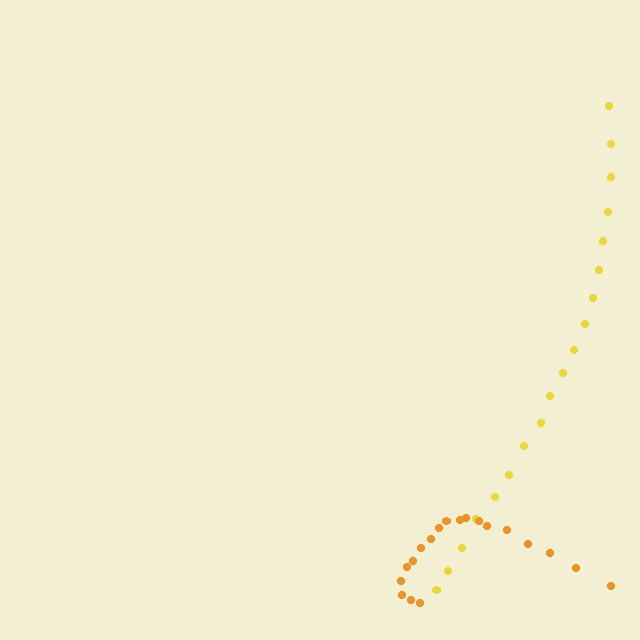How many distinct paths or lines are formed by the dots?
There are 2 distinct paths.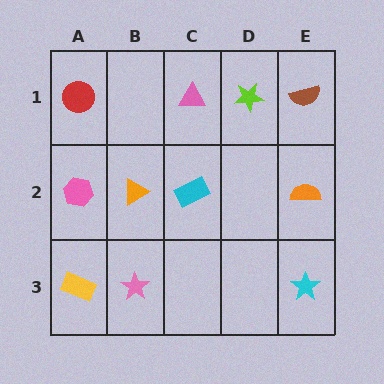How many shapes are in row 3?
3 shapes.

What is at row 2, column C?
A cyan rectangle.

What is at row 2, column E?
An orange semicircle.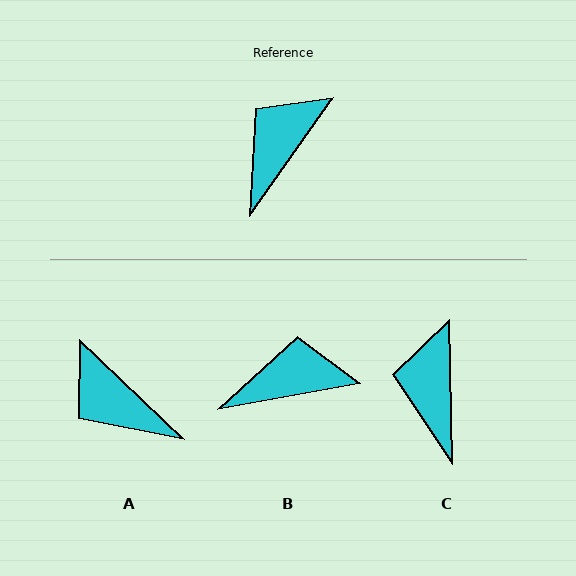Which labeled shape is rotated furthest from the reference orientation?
A, about 82 degrees away.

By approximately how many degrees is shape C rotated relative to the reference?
Approximately 36 degrees counter-clockwise.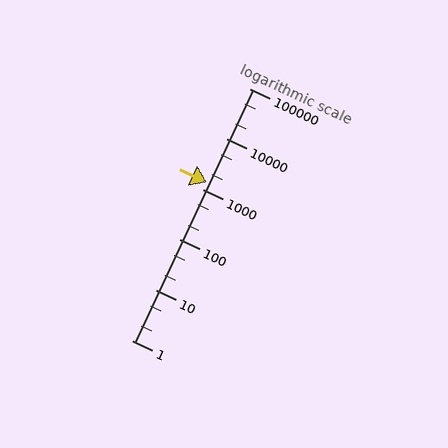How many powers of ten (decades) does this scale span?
The scale spans 5 decades, from 1 to 100000.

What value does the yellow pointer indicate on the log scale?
The pointer indicates approximately 1400.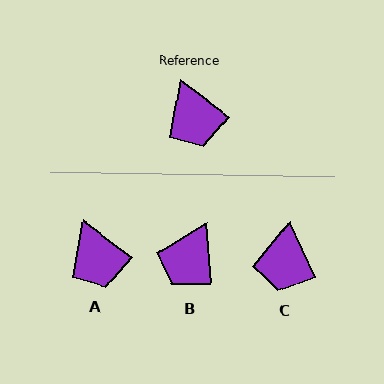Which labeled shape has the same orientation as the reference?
A.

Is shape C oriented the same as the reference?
No, it is off by about 28 degrees.